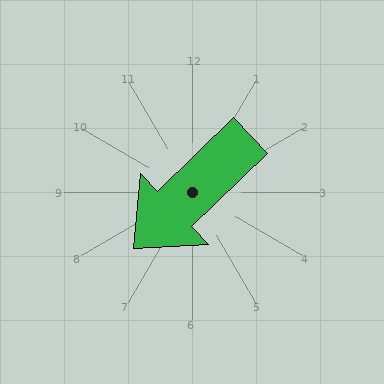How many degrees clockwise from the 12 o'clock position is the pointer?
Approximately 226 degrees.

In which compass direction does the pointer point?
Southwest.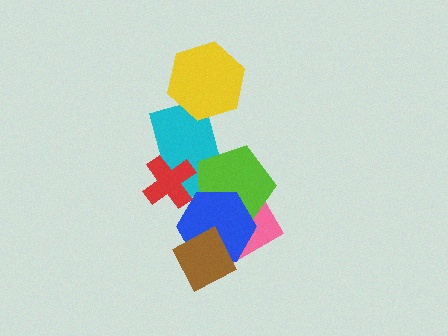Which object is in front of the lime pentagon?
The blue hexagon is in front of the lime pentagon.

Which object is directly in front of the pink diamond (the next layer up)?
The lime pentagon is directly in front of the pink diamond.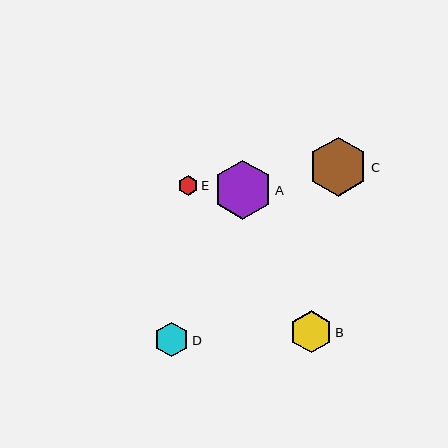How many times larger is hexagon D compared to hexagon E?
Hexagon D is approximately 1.7 times the size of hexagon E.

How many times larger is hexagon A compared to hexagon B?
Hexagon A is approximately 1.4 times the size of hexagon B.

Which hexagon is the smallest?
Hexagon E is the smallest with a size of approximately 20 pixels.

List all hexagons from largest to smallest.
From largest to smallest: C, A, B, D, E.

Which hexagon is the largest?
Hexagon C is the largest with a size of approximately 59 pixels.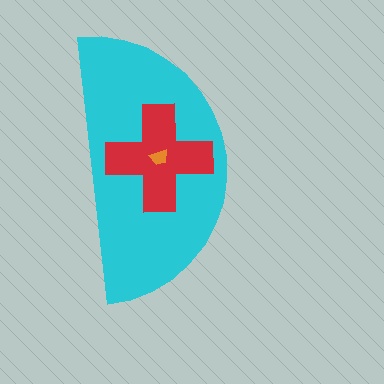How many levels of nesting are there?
3.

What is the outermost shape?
The cyan semicircle.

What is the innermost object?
The orange trapezoid.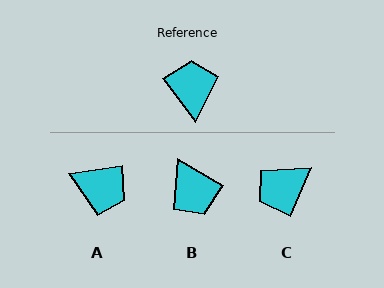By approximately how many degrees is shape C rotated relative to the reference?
Approximately 120 degrees counter-clockwise.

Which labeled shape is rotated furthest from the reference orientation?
B, about 157 degrees away.